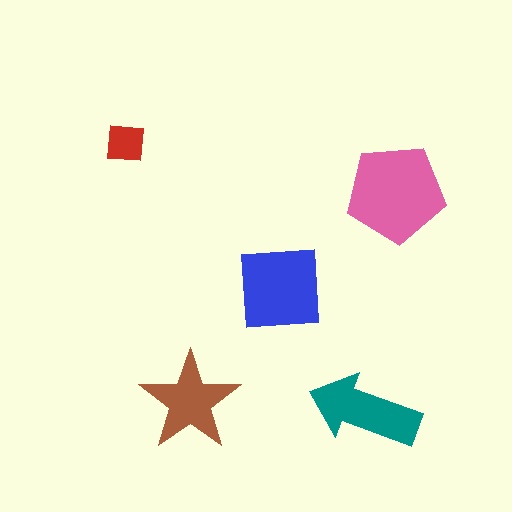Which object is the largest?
The pink pentagon.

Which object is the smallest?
The red square.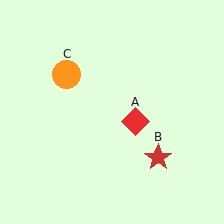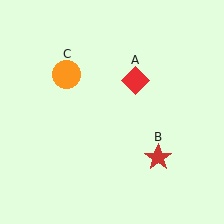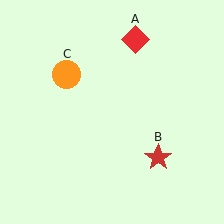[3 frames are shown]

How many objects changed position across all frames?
1 object changed position: red diamond (object A).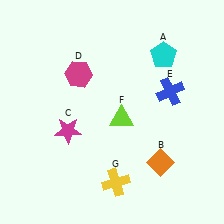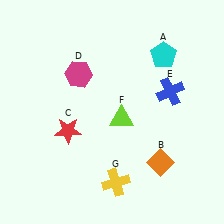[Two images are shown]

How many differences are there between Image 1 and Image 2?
There is 1 difference between the two images.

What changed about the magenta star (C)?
In Image 1, C is magenta. In Image 2, it changed to red.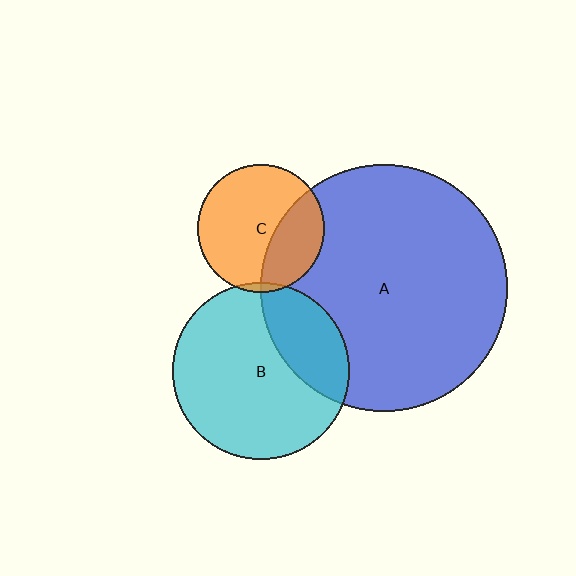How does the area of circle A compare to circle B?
Approximately 1.9 times.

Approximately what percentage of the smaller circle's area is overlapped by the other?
Approximately 25%.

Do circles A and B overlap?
Yes.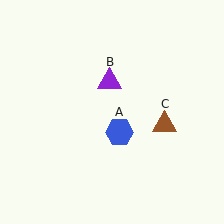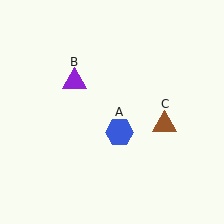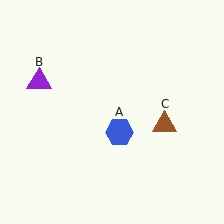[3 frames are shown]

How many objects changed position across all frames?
1 object changed position: purple triangle (object B).